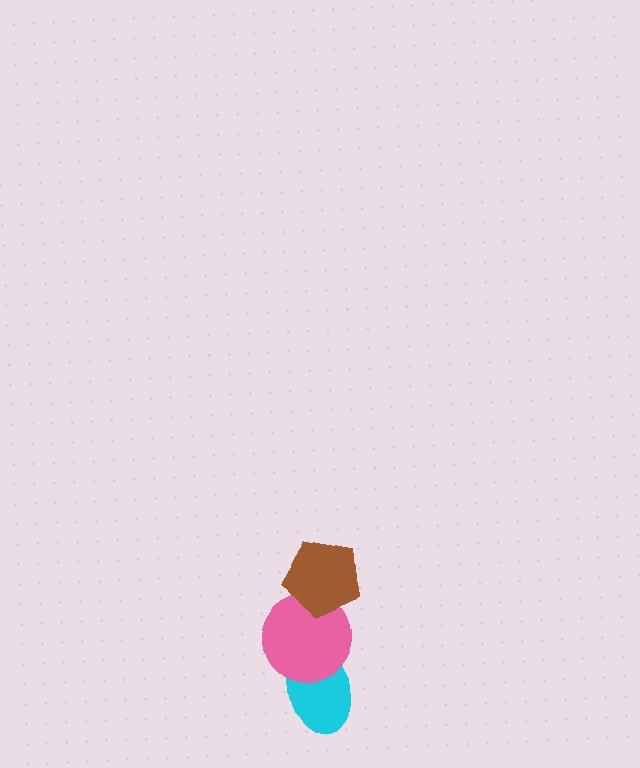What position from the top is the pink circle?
The pink circle is 2nd from the top.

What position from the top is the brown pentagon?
The brown pentagon is 1st from the top.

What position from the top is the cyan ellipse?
The cyan ellipse is 3rd from the top.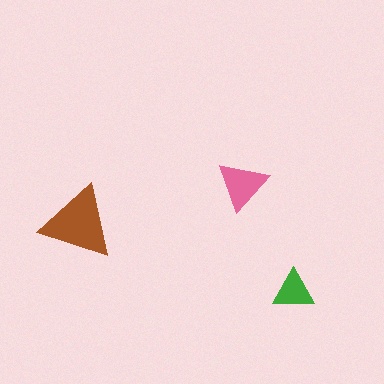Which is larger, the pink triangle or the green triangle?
The pink one.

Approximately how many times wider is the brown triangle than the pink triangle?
About 1.5 times wider.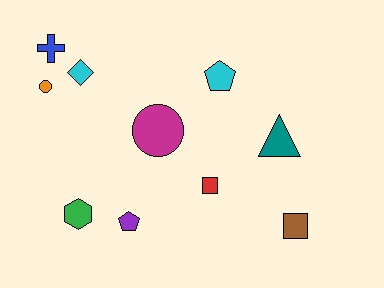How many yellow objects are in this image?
There are no yellow objects.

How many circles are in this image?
There are 2 circles.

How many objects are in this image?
There are 10 objects.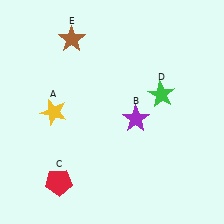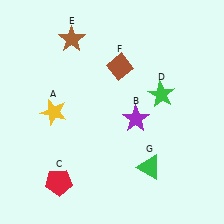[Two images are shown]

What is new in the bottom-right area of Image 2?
A green triangle (G) was added in the bottom-right area of Image 2.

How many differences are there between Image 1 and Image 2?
There are 2 differences between the two images.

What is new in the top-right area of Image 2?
A brown diamond (F) was added in the top-right area of Image 2.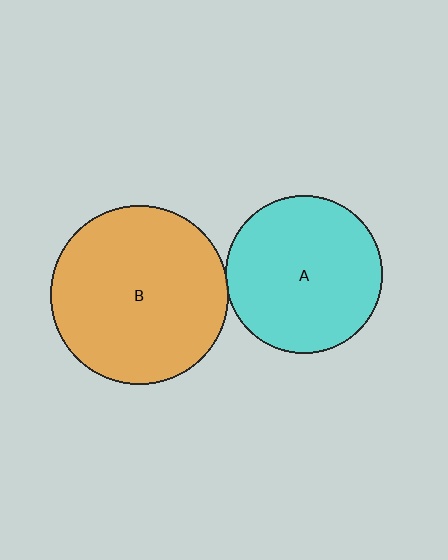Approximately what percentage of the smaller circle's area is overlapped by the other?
Approximately 5%.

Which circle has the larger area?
Circle B (orange).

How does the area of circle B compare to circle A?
Approximately 1.3 times.